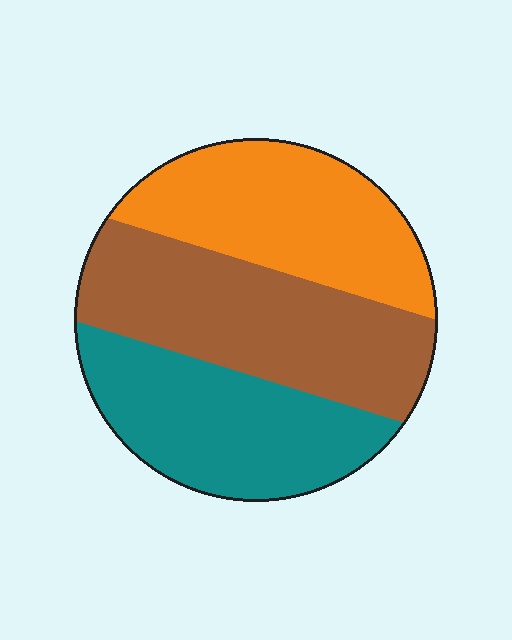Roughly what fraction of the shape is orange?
Orange covers about 30% of the shape.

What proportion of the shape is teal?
Teal covers about 30% of the shape.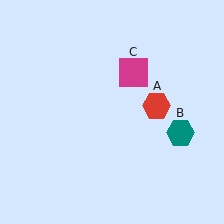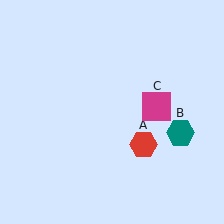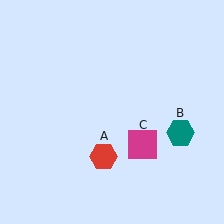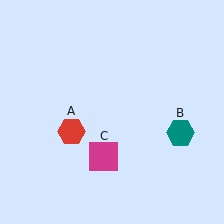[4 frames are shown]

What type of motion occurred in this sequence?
The red hexagon (object A), magenta square (object C) rotated clockwise around the center of the scene.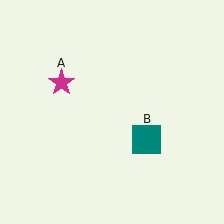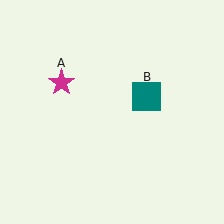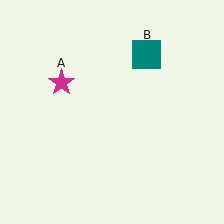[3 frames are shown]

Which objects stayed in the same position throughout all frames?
Magenta star (object A) remained stationary.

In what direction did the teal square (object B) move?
The teal square (object B) moved up.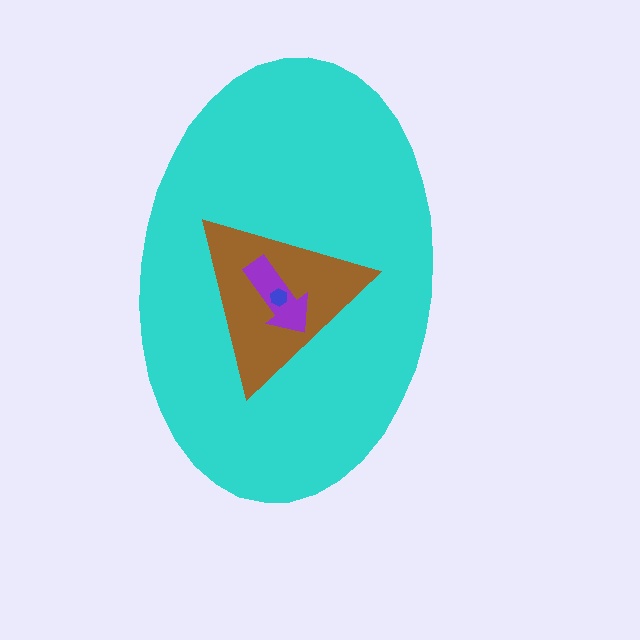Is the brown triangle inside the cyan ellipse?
Yes.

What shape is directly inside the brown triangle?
The purple arrow.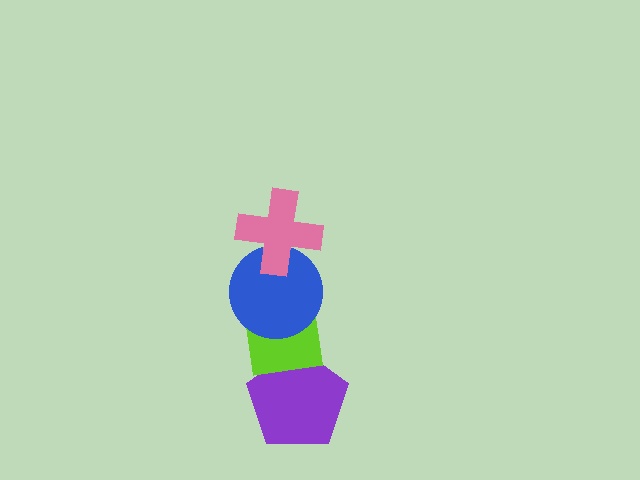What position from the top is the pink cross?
The pink cross is 1st from the top.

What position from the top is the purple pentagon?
The purple pentagon is 4th from the top.